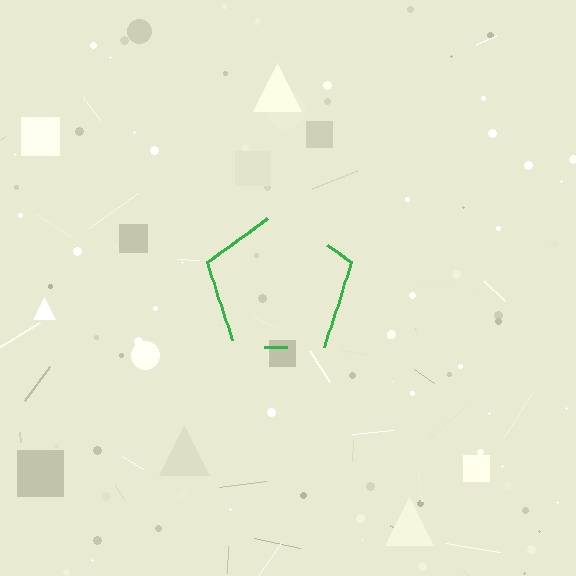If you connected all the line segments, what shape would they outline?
They would outline a pentagon.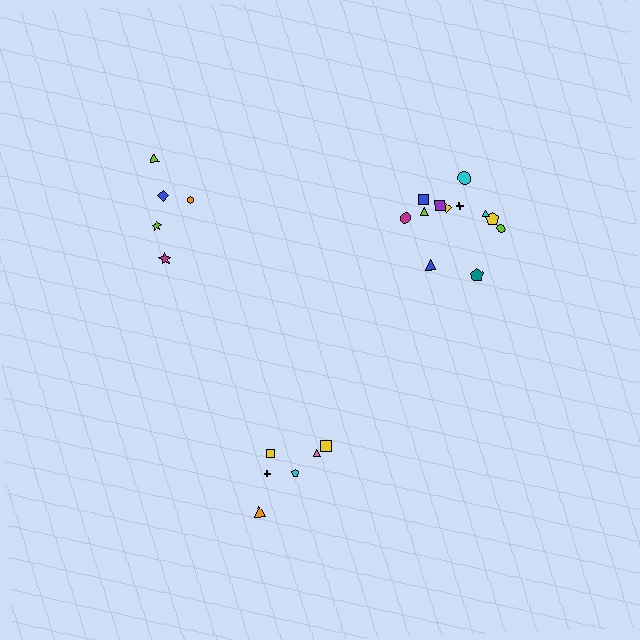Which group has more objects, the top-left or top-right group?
The top-right group.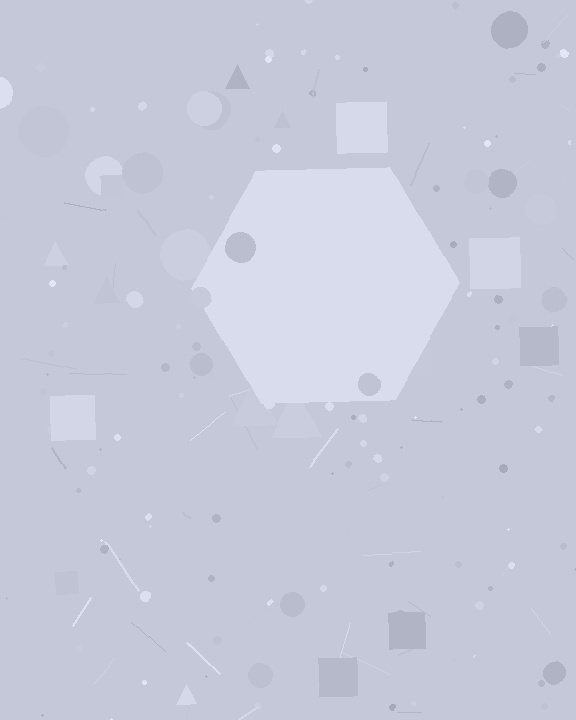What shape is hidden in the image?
A hexagon is hidden in the image.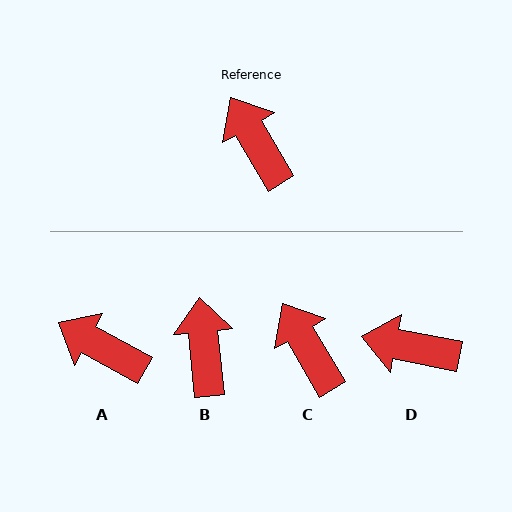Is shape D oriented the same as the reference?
No, it is off by about 48 degrees.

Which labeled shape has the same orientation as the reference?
C.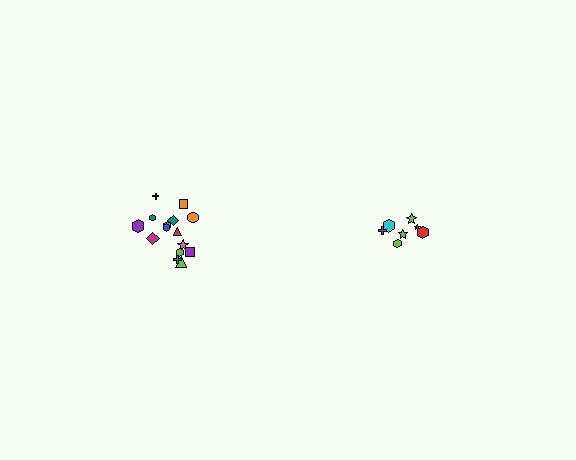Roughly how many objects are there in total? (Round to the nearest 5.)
Roughly 20 objects in total.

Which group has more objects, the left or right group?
The left group.